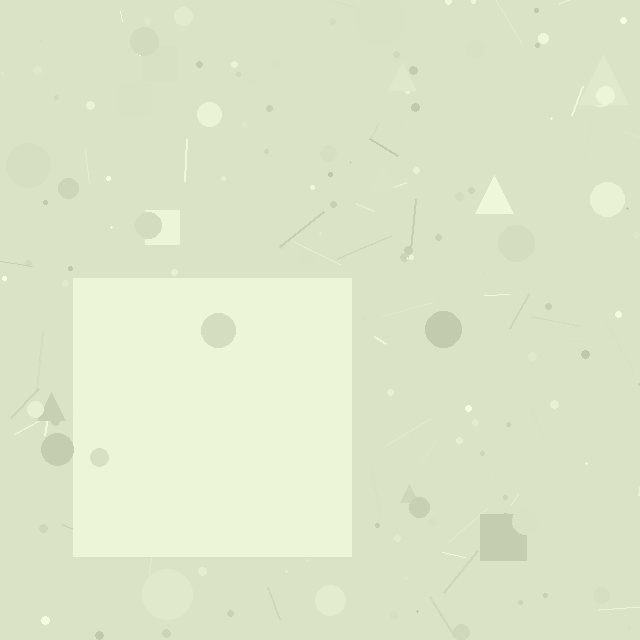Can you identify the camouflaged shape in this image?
The camouflaged shape is a square.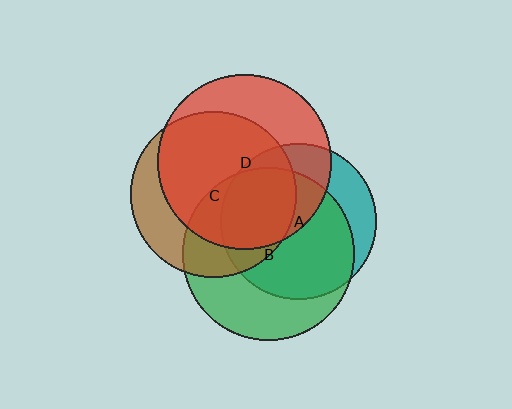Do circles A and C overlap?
Yes.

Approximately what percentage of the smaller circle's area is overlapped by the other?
Approximately 35%.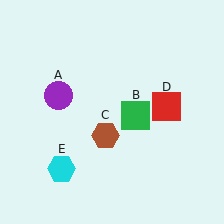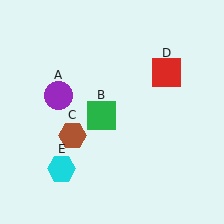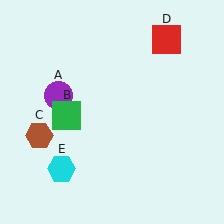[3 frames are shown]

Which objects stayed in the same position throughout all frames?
Purple circle (object A) and cyan hexagon (object E) remained stationary.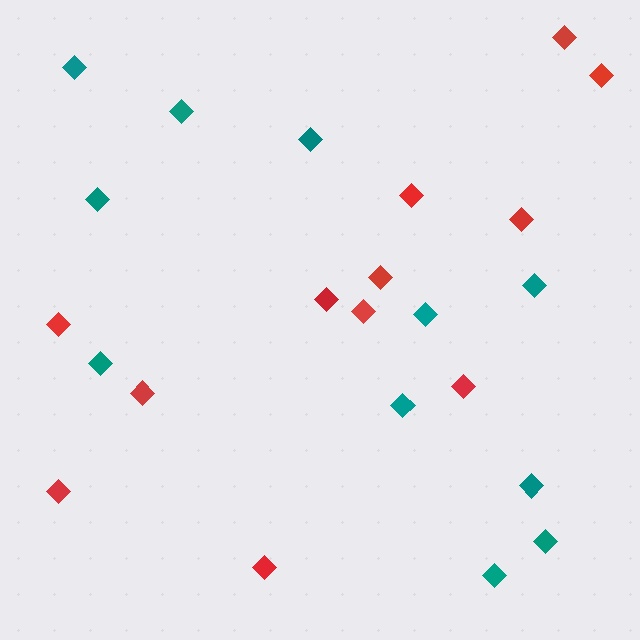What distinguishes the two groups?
There are 2 groups: one group of teal diamonds (11) and one group of red diamonds (12).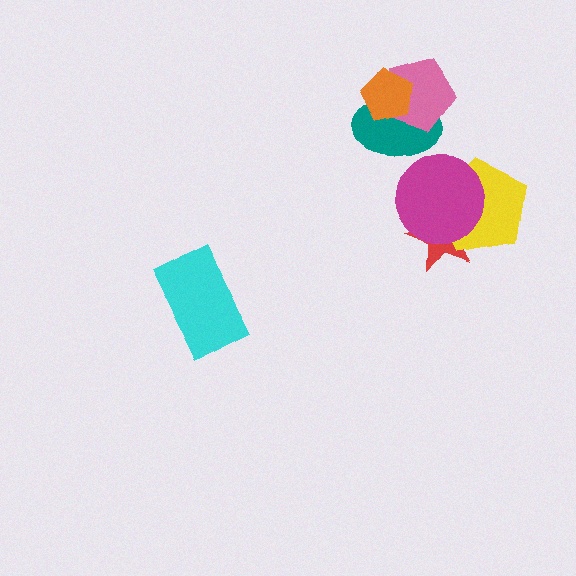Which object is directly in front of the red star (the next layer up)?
The yellow pentagon is directly in front of the red star.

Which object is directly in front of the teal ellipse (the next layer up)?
The pink pentagon is directly in front of the teal ellipse.